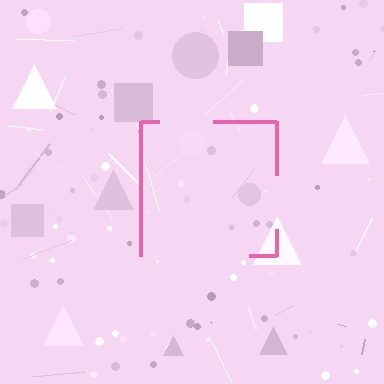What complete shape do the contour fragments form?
The contour fragments form a square.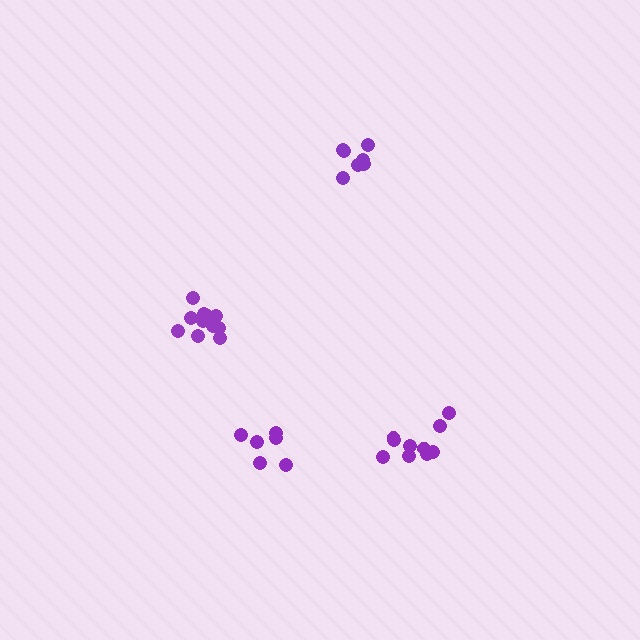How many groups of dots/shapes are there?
There are 4 groups.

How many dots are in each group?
Group 1: 10 dots, Group 2: 12 dots, Group 3: 6 dots, Group 4: 7 dots (35 total).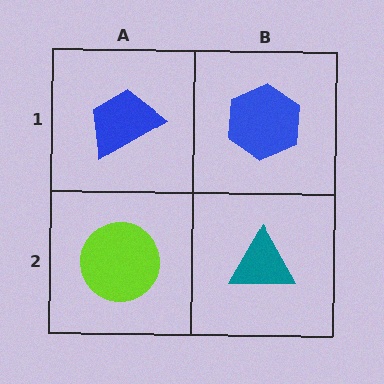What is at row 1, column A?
A blue trapezoid.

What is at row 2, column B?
A teal triangle.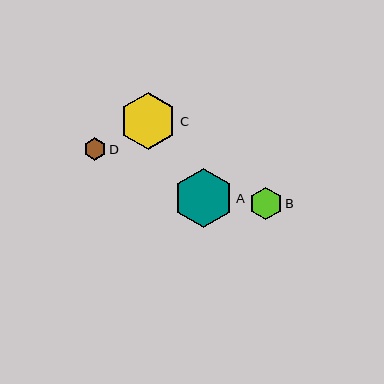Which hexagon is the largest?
Hexagon A is the largest with a size of approximately 59 pixels.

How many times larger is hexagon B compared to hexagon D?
Hexagon B is approximately 1.5 times the size of hexagon D.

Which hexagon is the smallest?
Hexagon D is the smallest with a size of approximately 22 pixels.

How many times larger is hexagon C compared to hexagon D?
Hexagon C is approximately 2.6 times the size of hexagon D.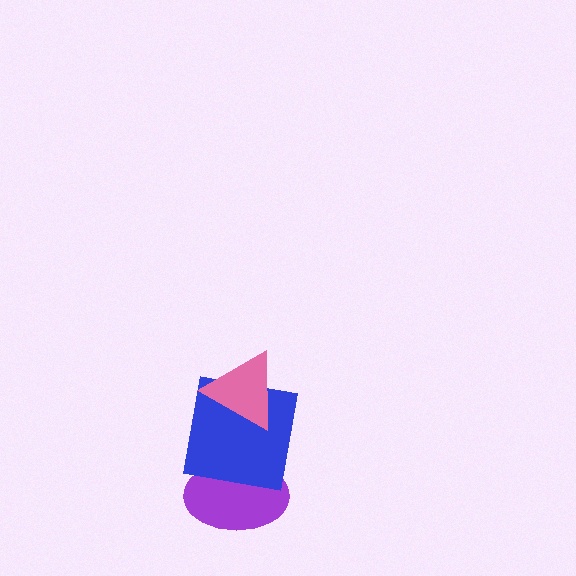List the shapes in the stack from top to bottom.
From top to bottom: the pink triangle, the blue square, the purple ellipse.